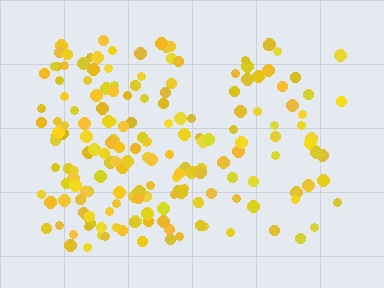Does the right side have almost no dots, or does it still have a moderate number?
Still a moderate number, just noticeably fewer than the left.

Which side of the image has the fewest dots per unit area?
The right.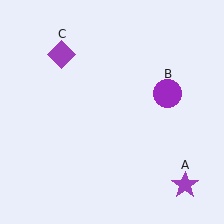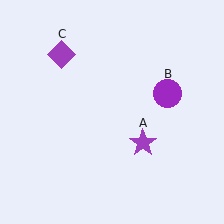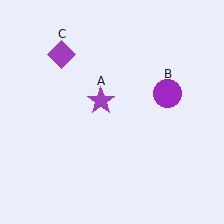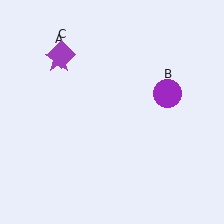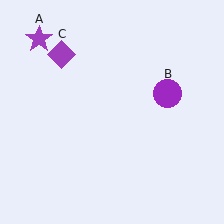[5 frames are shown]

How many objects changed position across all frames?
1 object changed position: purple star (object A).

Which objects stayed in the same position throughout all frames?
Purple circle (object B) and purple diamond (object C) remained stationary.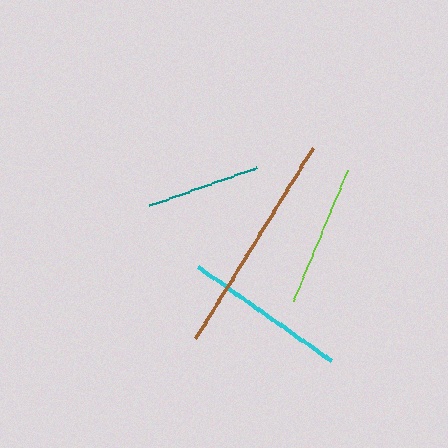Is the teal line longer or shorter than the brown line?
The brown line is longer than the teal line.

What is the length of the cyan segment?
The cyan segment is approximately 164 pixels long.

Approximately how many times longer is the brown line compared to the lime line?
The brown line is approximately 1.6 times the length of the lime line.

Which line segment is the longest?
The brown line is the longest at approximately 224 pixels.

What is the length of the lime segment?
The lime segment is approximately 140 pixels long.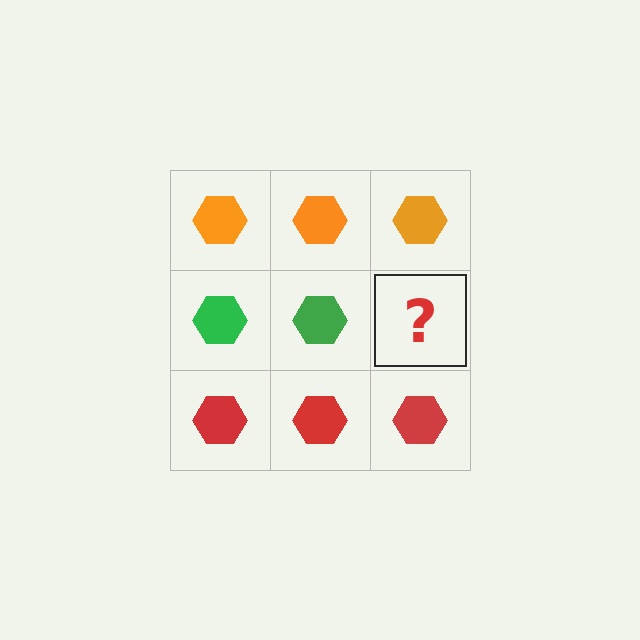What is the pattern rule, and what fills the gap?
The rule is that each row has a consistent color. The gap should be filled with a green hexagon.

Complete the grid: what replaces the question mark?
The question mark should be replaced with a green hexagon.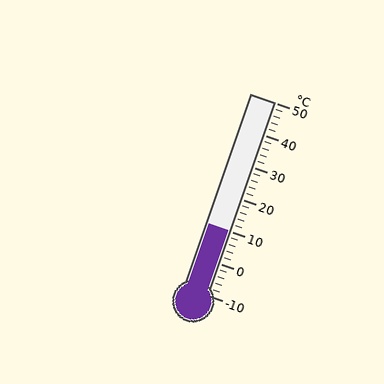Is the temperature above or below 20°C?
The temperature is below 20°C.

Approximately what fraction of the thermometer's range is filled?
The thermometer is filled to approximately 35% of its range.